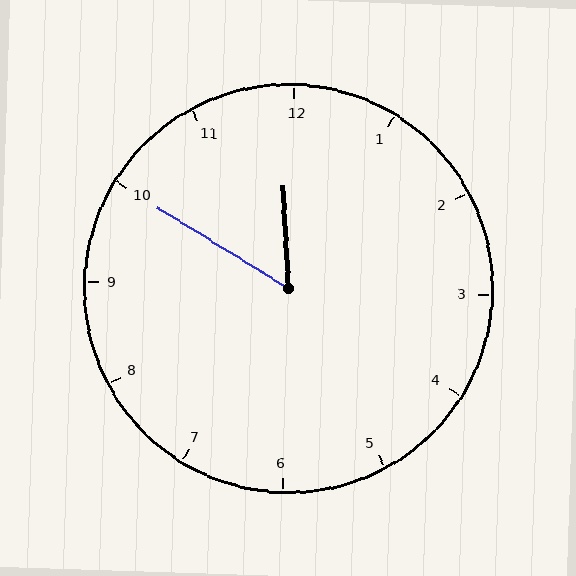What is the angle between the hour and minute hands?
Approximately 55 degrees.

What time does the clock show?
11:50.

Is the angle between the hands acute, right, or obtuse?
It is acute.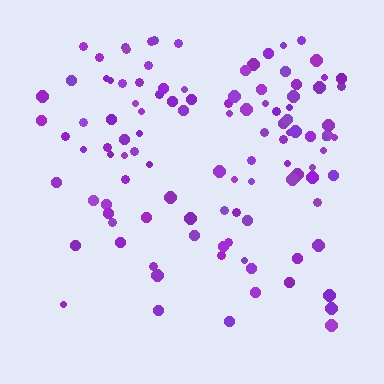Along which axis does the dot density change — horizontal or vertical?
Vertical.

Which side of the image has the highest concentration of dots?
The top.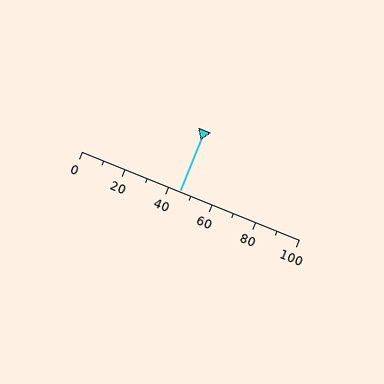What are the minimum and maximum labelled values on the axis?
The axis runs from 0 to 100.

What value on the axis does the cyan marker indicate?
The marker indicates approximately 45.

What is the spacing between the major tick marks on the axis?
The major ticks are spaced 20 apart.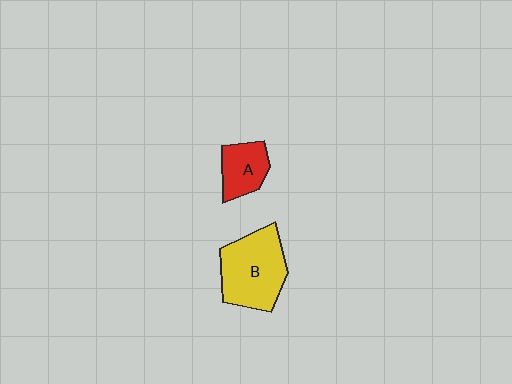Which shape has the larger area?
Shape B (yellow).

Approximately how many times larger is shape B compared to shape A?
Approximately 2.0 times.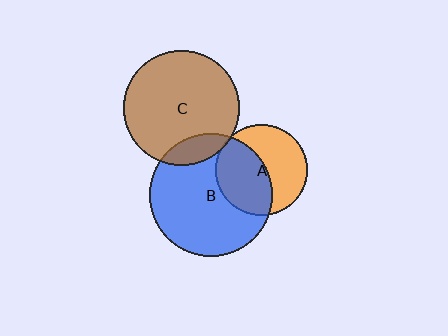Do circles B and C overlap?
Yes.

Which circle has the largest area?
Circle B (blue).